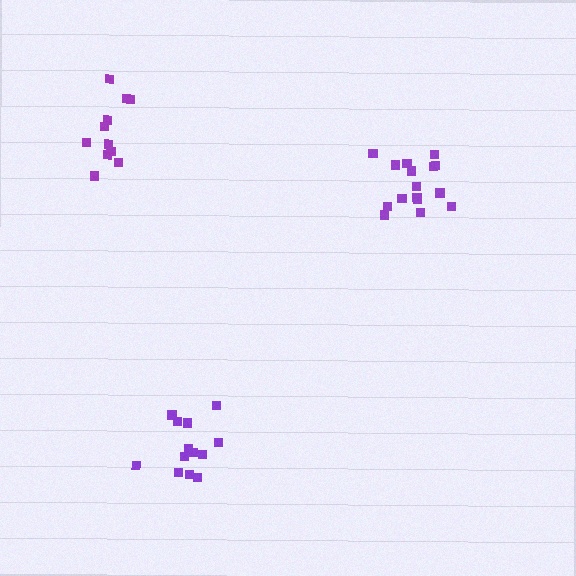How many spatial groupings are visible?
There are 3 spatial groupings.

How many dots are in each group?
Group 1: 11 dots, Group 2: 13 dots, Group 3: 16 dots (40 total).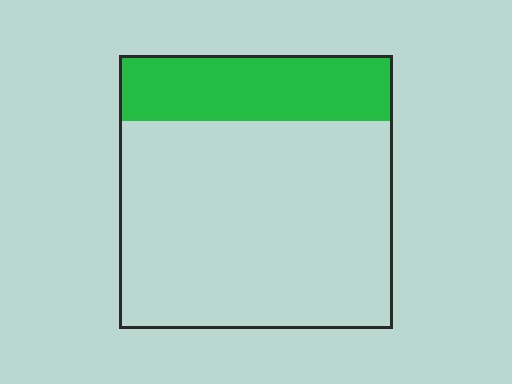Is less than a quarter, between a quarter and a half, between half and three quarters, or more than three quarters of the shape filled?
Less than a quarter.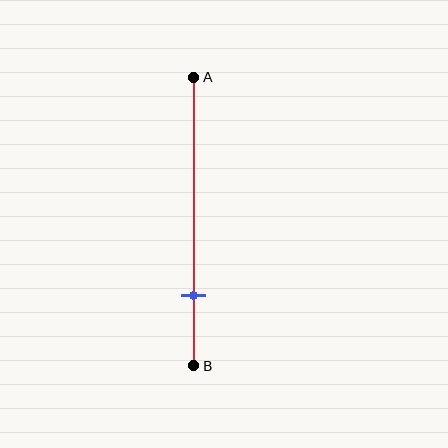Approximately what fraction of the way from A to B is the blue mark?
The blue mark is approximately 75% of the way from A to B.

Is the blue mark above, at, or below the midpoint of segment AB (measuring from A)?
The blue mark is below the midpoint of segment AB.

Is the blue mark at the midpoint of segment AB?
No, the mark is at about 75% from A, not at the 50% midpoint.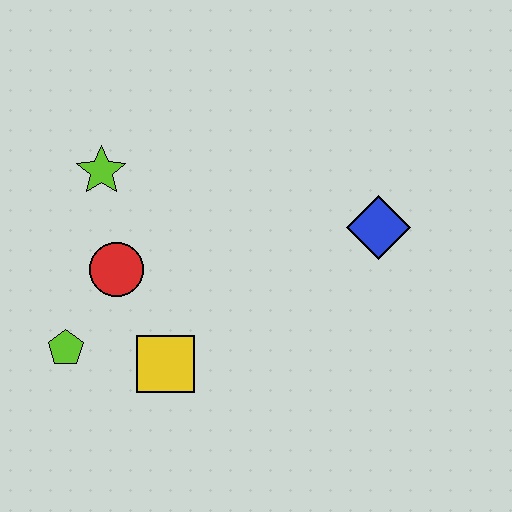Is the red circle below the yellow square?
No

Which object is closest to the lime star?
The red circle is closest to the lime star.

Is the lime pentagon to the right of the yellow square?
No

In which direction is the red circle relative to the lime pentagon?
The red circle is above the lime pentagon.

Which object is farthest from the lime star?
The blue diamond is farthest from the lime star.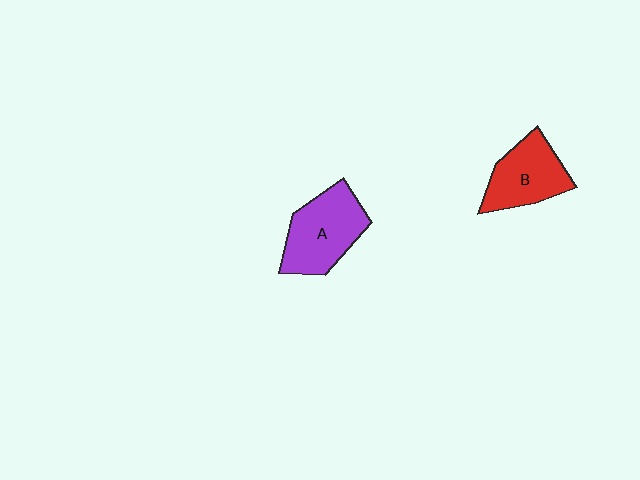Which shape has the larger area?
Shape A (purple).